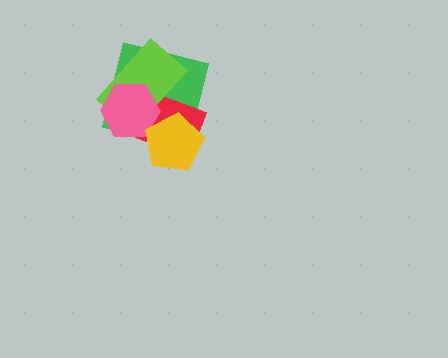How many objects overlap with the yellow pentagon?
3 objects overlap with the yellow pentagon.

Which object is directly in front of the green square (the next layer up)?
The red rectangle is directly in front of the green square.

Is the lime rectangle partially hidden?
Yes, it is partially covered by another shape.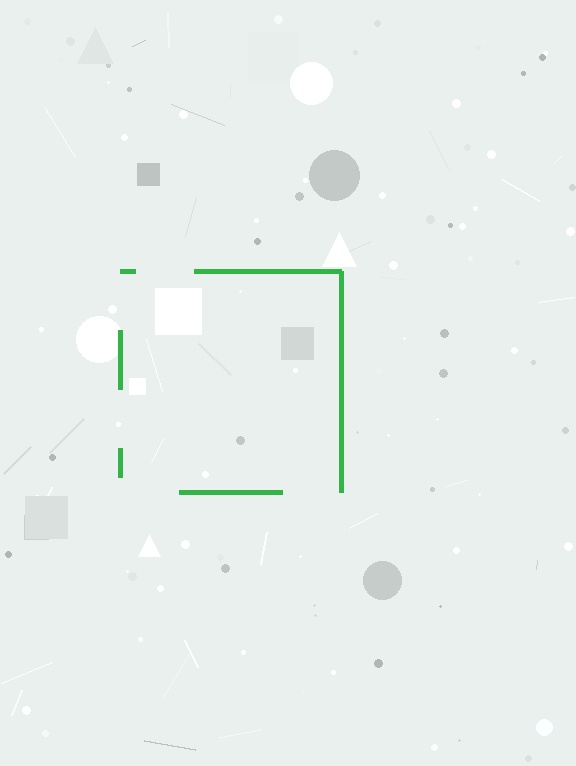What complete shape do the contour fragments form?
The contour fragments form a square.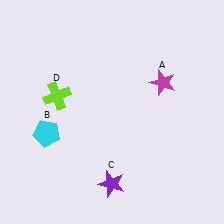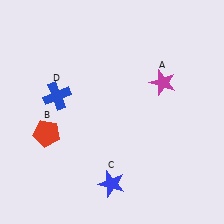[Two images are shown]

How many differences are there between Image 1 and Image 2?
There are 3 differences between the two images.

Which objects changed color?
B changed from cyan to red. C changed from purple to blue. D changed from lime to blue.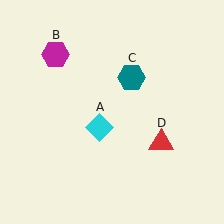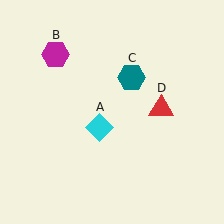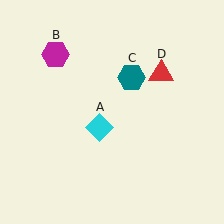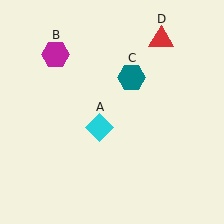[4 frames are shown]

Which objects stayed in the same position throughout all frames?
Cyan diamond (object A) and magenta hexagon (object B) and teal hexagon (object C) remained stationary.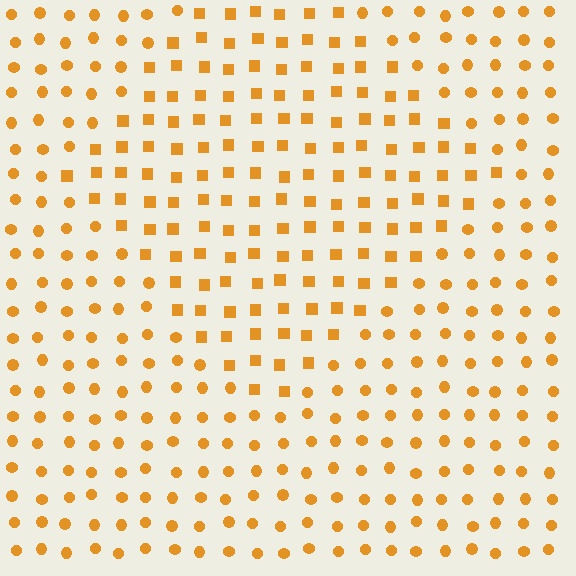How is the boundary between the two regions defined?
The boundary is defined by a change in element shape: squares inside vs. circles outside. All elements share the same color and spacing.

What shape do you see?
I see a diamond.